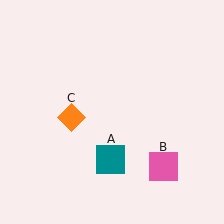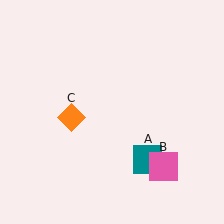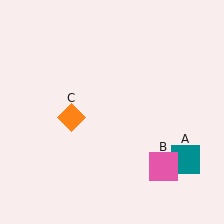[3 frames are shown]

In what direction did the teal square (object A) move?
The teal square (object A) moved right.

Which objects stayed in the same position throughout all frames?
Pink square (object B) and orange diamond (object C) remained stationary.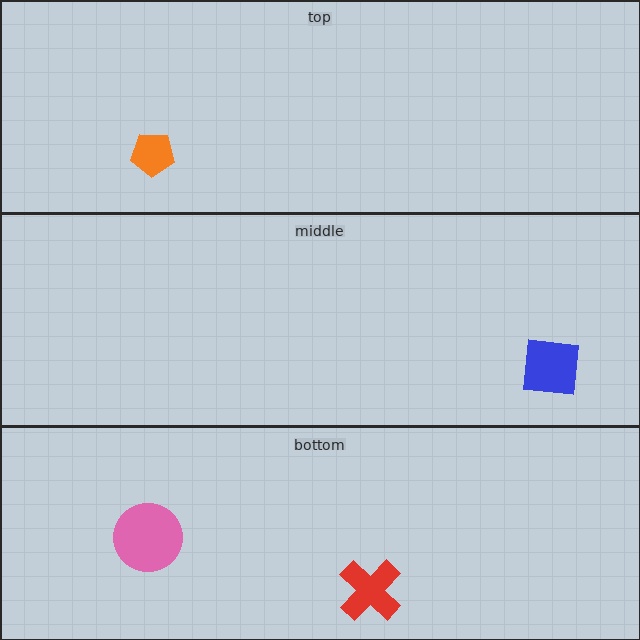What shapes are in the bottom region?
The red cross, the pink circle.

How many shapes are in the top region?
1.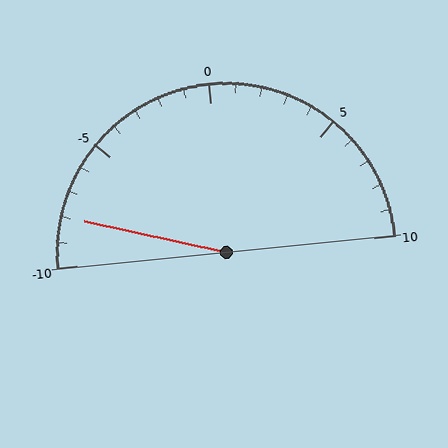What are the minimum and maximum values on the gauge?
The gauge ranges from -10 to 10.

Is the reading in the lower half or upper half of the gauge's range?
The reading is in the lower half of the range (-10 to 10).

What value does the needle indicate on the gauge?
The needle indicates approximately -8.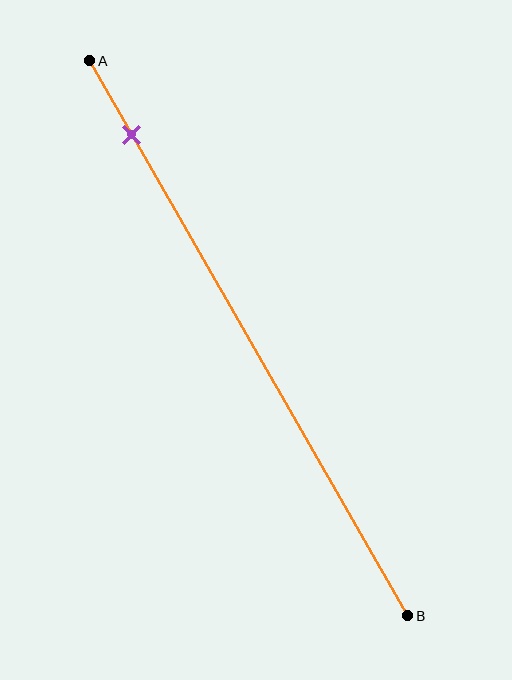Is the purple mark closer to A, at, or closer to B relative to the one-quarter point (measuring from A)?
The purple mark is closer to point A than the one-quarter point of segment AB.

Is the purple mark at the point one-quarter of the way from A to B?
No, the mark is at about 15% from A, not at the 25% one-quarter point.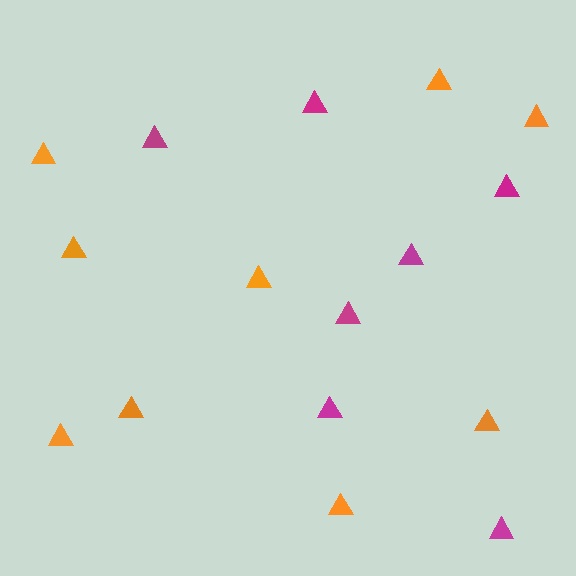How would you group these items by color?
There are 2 groups: one group of orange triangles (9) and one group of magenta triangles (7).